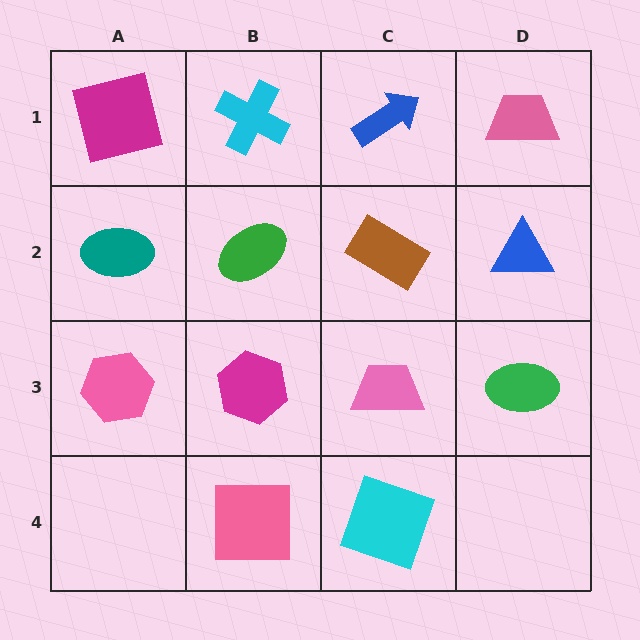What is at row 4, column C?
A cyan square.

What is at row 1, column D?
A pink trapezoid.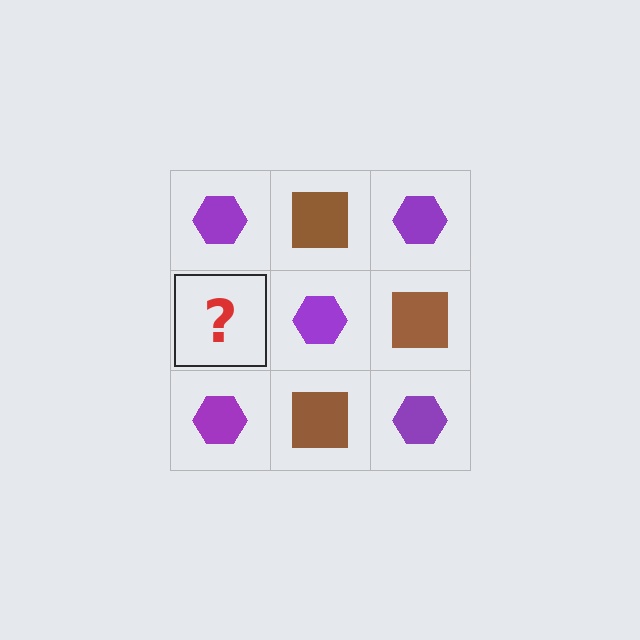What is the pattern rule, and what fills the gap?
The rule is that it alternates purple hexagon and brown square in a checkerboard pattern. The gap should be filled with a brown square.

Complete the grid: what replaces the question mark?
The question mark should be replaced with a brown square.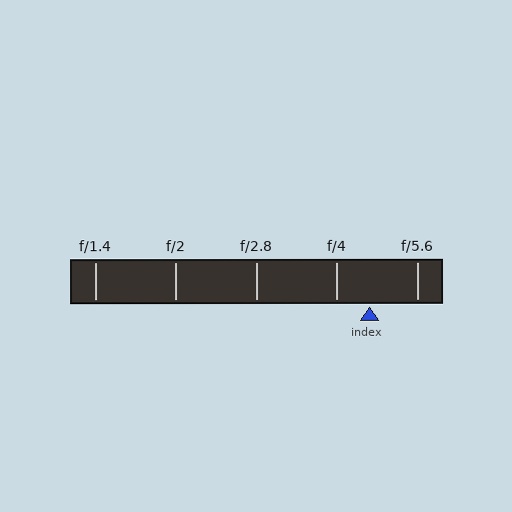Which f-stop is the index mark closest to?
The index mark is closest to f/4.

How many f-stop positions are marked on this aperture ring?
There are 5 f-stop positions marked.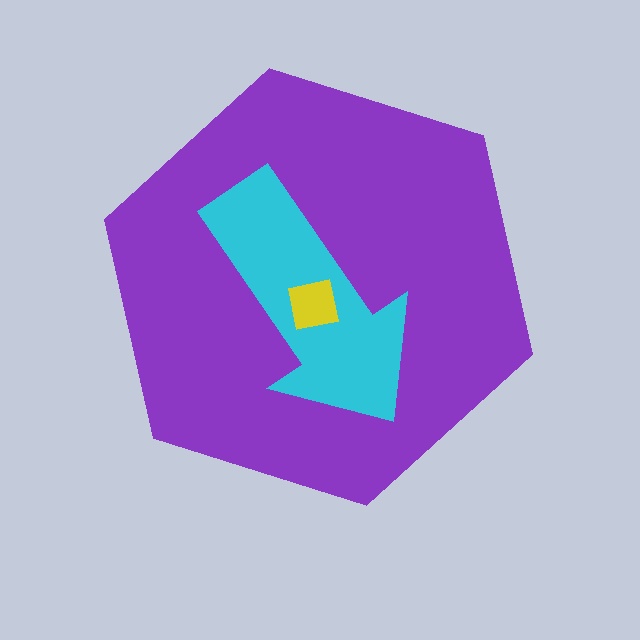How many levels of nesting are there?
3.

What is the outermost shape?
The purple hexagon.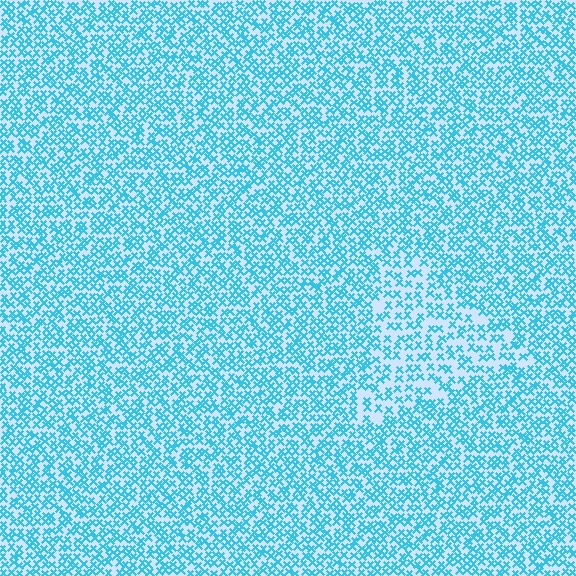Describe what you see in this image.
The image contains small cyan elements arranged at two different densities. A triangle-shaped region is visible where the elements are less densely packed than the surrounding area.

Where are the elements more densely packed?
The elements are more densely packed outside the triangle boundary.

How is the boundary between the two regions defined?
The boundary is defined by a change in element density (approximately 1.6x ratio). All elements are the same color, size, and shape.